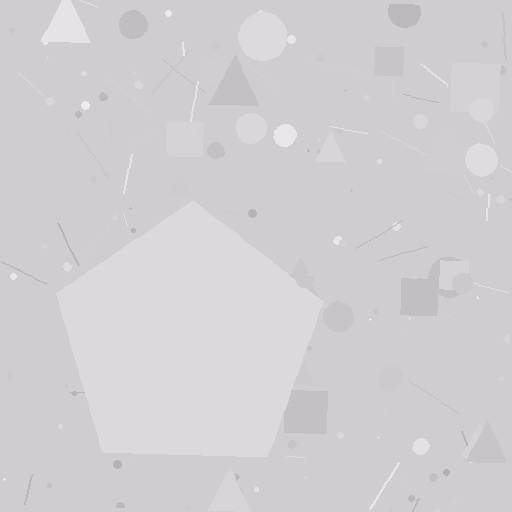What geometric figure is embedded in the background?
A pentagon is embedded in the background.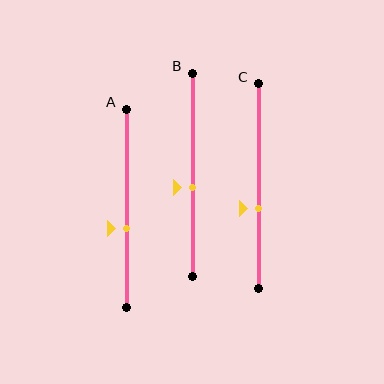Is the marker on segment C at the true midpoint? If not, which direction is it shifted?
No, the marker on segment C is shifted downward by about 11% of the segment length.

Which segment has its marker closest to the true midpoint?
Segment B has its marker closest to the true midpoint.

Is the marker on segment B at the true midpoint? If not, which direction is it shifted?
No, the marker on segment B is shifted downward by about 6% of the segment length.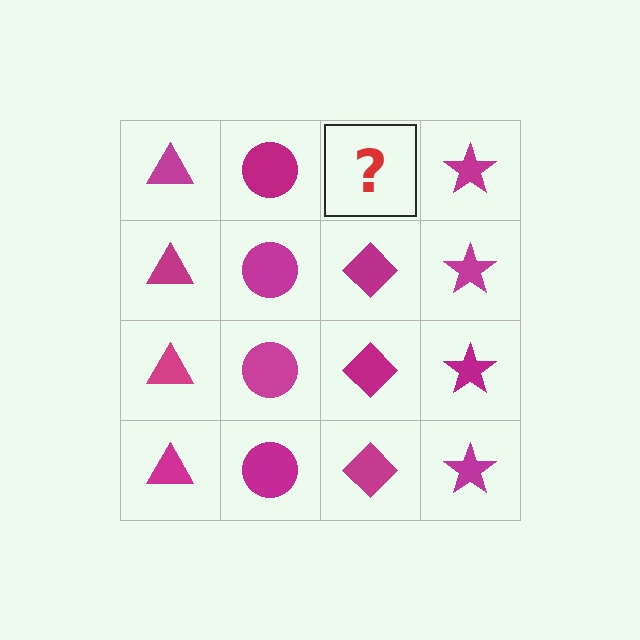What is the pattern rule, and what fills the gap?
The rule is that each column has a consistent shape. The gap should be filled with a magenta diamond.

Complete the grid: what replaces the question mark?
The question mark should be replaced with a magenta diamond.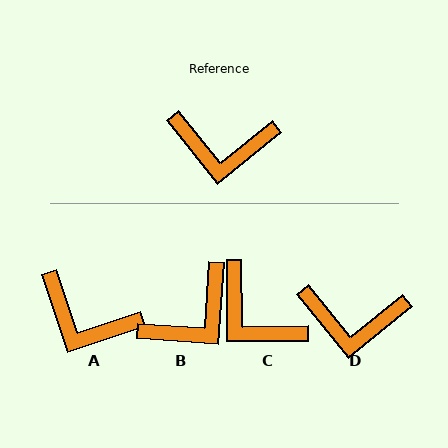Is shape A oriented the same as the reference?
No, it is off by about 20 degrees.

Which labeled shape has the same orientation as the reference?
D.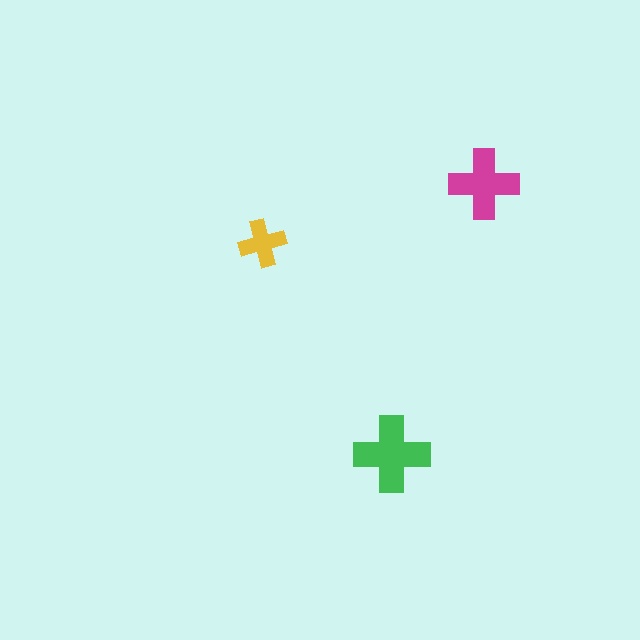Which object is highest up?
The magenta cross is topmost.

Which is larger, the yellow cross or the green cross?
The green one.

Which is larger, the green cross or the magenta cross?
The green one.